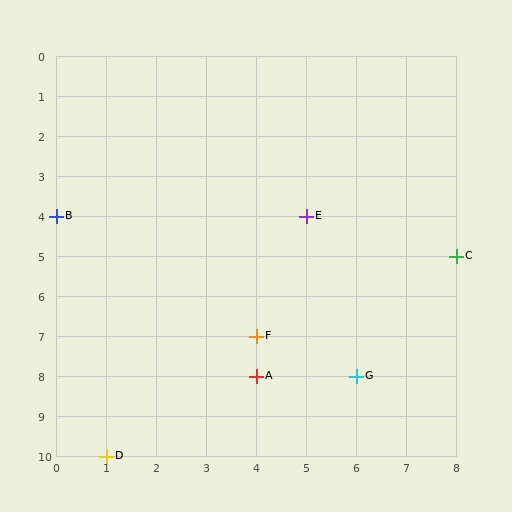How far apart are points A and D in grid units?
Points A and D are 3 columns and 2 rows apart (about 3.6 grid units diagonally).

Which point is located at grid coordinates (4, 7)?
Point F is at (4, 7).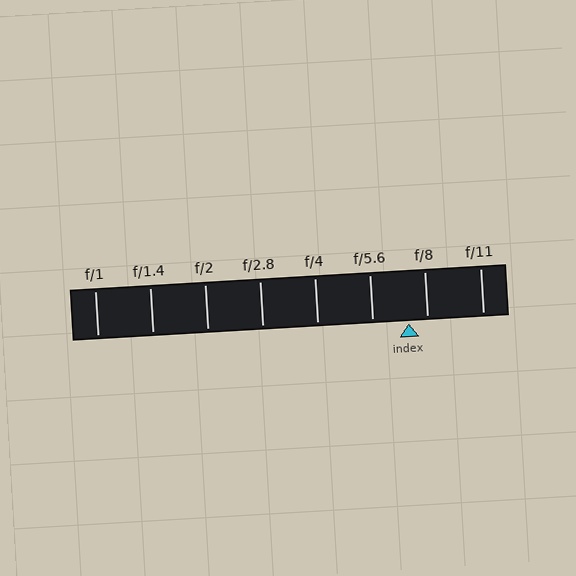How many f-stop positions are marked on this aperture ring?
There are 8 f-stop positions marked.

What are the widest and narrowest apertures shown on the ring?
The widest aperture shown is f/1 and the narrowest is f/11.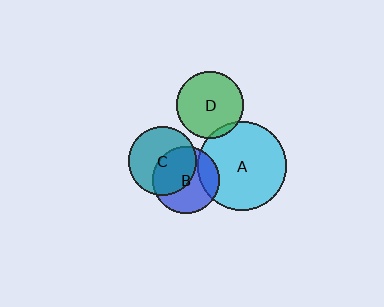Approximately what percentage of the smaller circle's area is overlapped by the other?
Approximately 5%.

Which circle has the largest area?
Circle A (cyan).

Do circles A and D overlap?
Yes.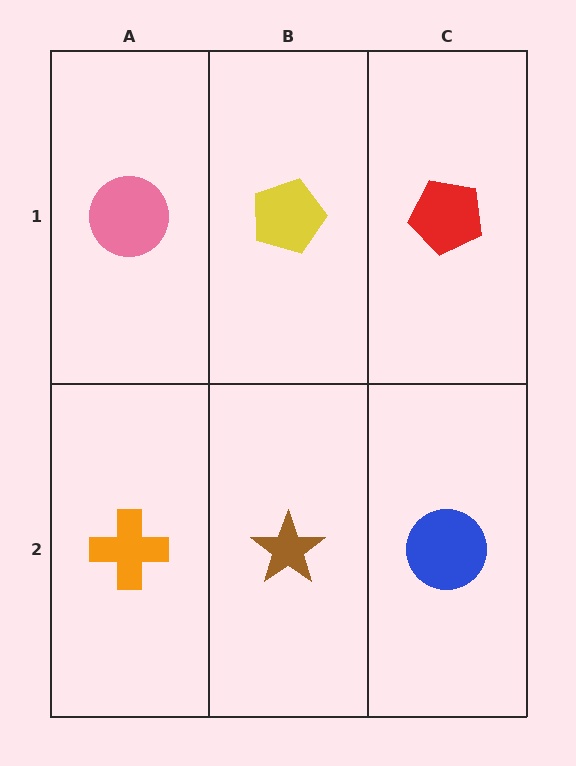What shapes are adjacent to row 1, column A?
An orange cross (row 2, column A), a yellow pentagon (row 1, column B).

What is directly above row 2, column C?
A red pentagon.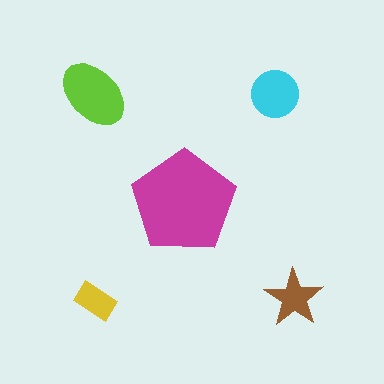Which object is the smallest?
The yellow rectangle.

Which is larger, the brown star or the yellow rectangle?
The brown star.